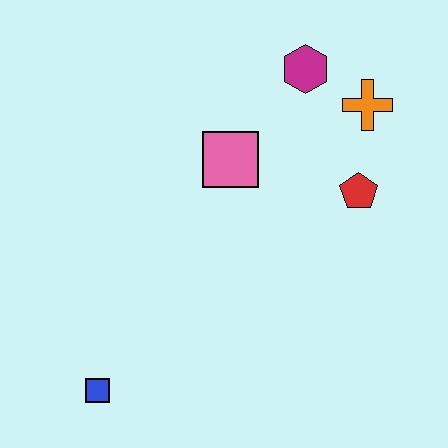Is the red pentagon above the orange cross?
No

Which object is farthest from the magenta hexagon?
The blue square is farthest from the magenta hexagon.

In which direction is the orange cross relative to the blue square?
The orange cross is above the blue square.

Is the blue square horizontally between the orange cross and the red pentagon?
No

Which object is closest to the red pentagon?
The orange cross is closest to the red pentagon.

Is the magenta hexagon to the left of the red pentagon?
Yes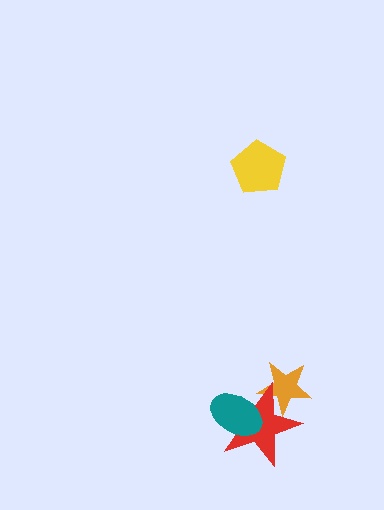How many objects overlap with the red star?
2 objects overlap with the red star.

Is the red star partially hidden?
Yes, it is partially covered by another shape.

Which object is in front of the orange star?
The red star is in front of the orange star.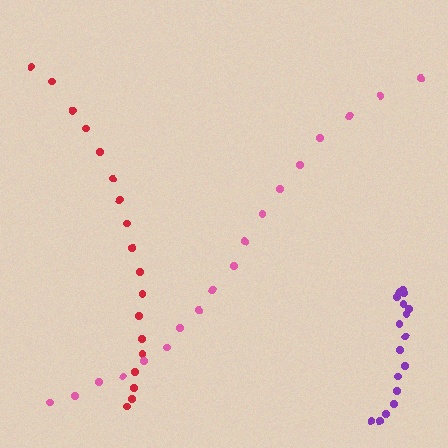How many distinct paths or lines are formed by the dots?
There are 3 distinct paths.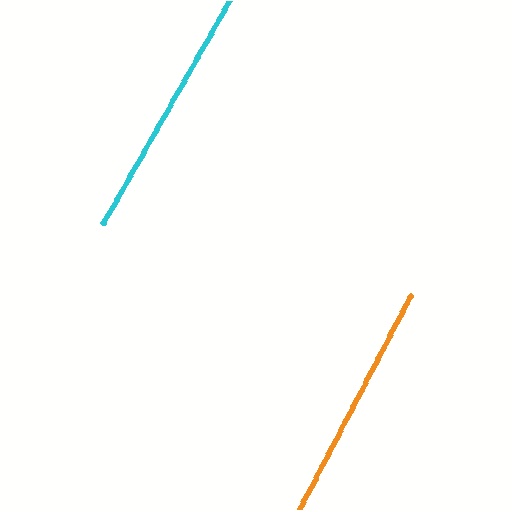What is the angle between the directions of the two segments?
Approximately 2 degrees.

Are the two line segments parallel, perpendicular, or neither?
Parallel — their directions differ by only 1.8°.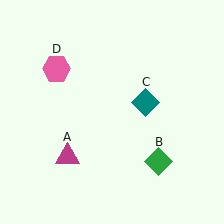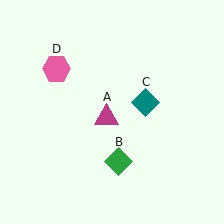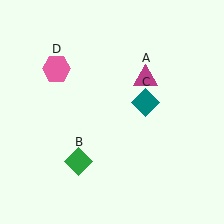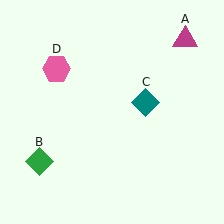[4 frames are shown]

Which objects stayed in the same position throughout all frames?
Teal diamond (object C) and pink hexagon (object D) remained stationary.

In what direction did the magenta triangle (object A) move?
The magenta triangle (object A) moved up and to the right.